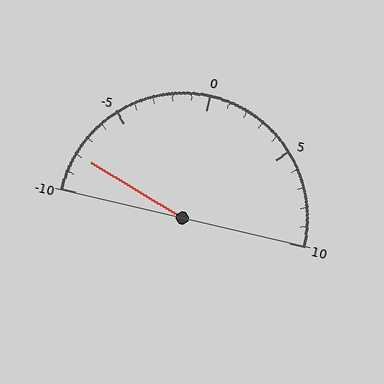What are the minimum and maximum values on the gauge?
The gauge ranges from -10 to 10.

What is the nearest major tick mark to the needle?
The nearest major tick mark is -10.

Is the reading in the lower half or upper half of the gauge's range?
The reading is in the lower half of the range (-10 to 10).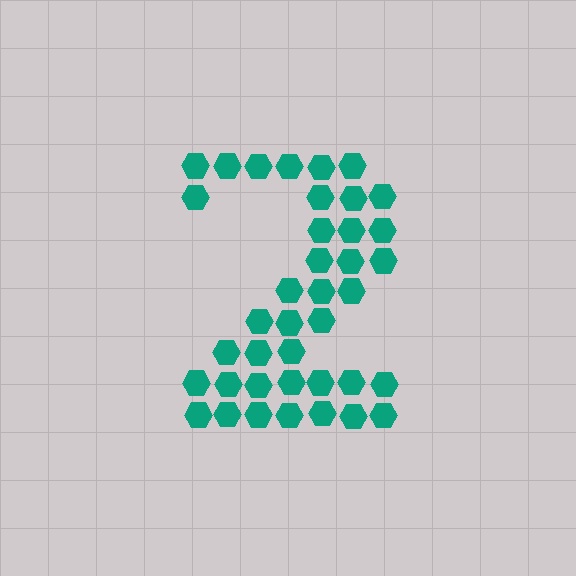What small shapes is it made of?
It is made of small hexagons.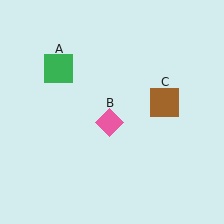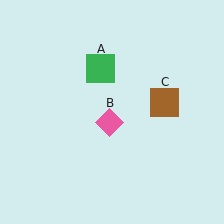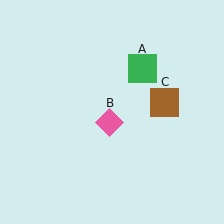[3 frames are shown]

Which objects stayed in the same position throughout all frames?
Pink diamond (object B) and brown square (object C) remained stationary.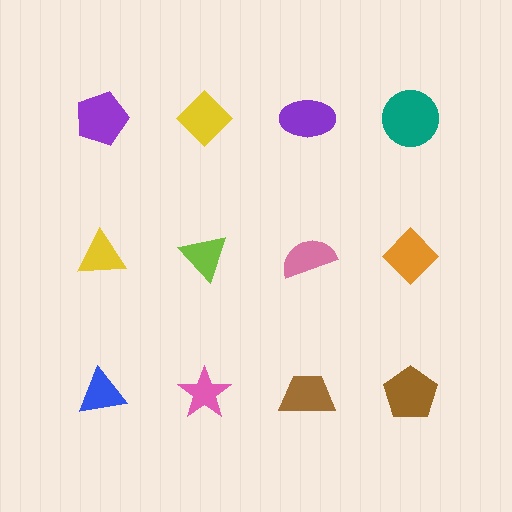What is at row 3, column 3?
A brown trapezoid.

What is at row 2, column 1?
A yellow triangle.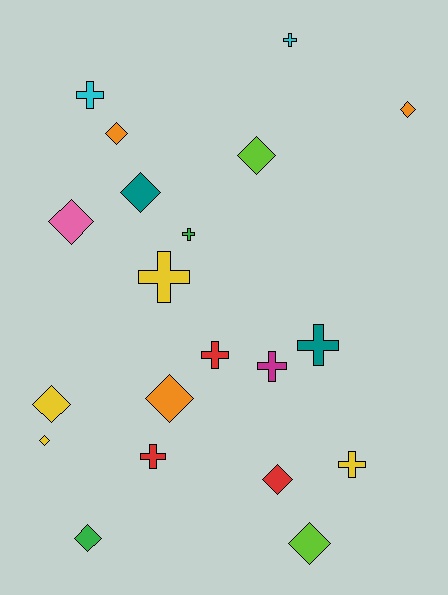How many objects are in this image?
There are 20 objects.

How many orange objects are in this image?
There are 3 orange objects.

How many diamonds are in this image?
There are 11 diamonds.